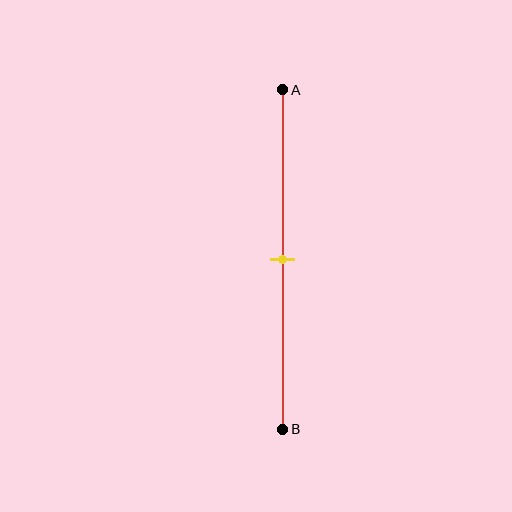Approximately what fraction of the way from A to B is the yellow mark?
The yellow mark is approximately 50% of the way from A to B.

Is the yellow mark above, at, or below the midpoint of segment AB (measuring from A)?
The yellow mark is approximately at the midpoint of segment AB.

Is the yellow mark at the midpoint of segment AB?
Yes, the mark is approximately at the midpoint.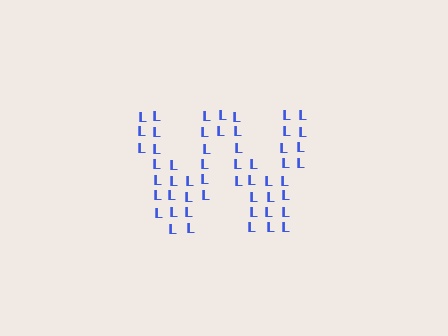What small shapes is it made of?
It is made of small letter L's.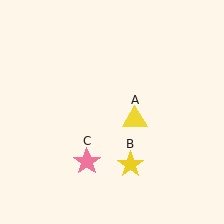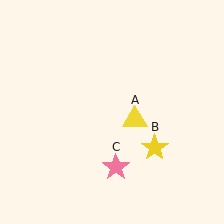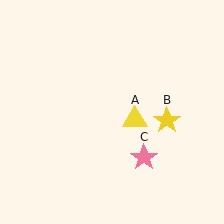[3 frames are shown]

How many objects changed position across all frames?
2 objects changed position: yellow star (object B), pink star (object C).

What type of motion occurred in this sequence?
The yellow star (object B), pink star (object C) rotated counterclockwise around the center of the scene.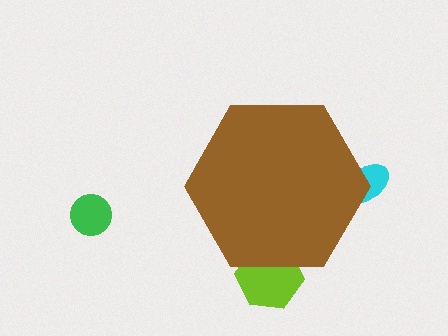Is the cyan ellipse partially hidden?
Yes, the cyan ellipse is partially hidden behind the brown hexagon.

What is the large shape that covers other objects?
A brown hexagon.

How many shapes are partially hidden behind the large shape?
2 shapes are partially hidden.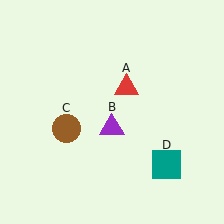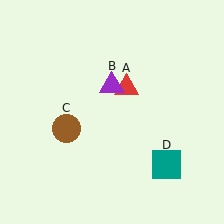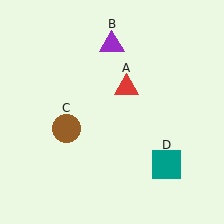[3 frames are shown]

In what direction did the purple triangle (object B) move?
The purple triangle (object B) moved up.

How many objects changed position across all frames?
1 object changed position: purple triangle (object B).